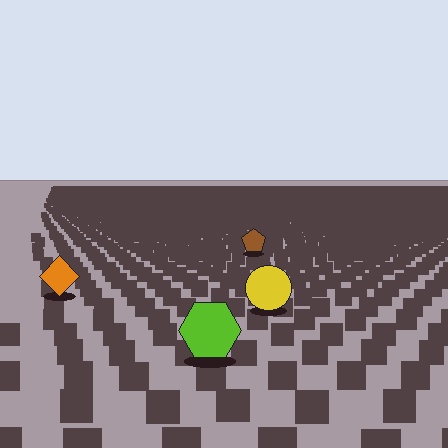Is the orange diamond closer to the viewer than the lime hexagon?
No. The lime hexagon is closer — you can tell from the texture gradient: the ground texture is coarser near it.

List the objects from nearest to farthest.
From nearest to farthest: the lime hexagon, the yellow circle, the orange diamond, the brown pentagon.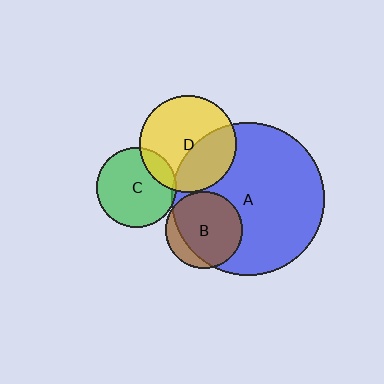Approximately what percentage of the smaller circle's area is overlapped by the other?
Approximately 5%.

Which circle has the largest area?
Circle A (blue).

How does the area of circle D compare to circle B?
Approximately 1.6 times.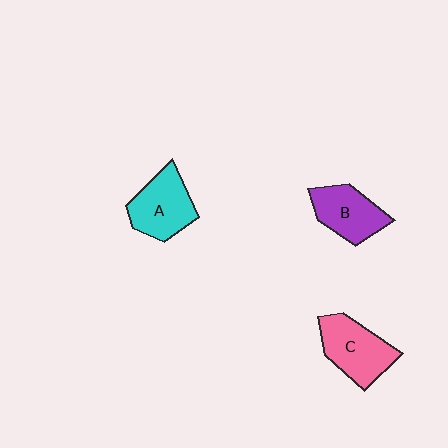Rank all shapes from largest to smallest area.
From largest to smallest: C (pink), A (cyan), B (purple).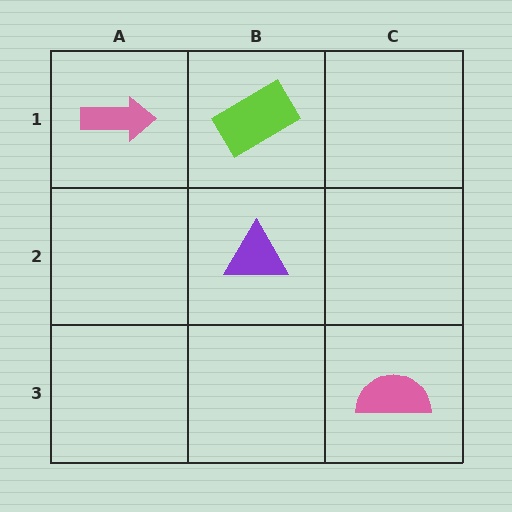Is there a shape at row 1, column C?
No, that cell is empty.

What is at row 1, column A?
A pink arrow.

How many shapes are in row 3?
1 shape.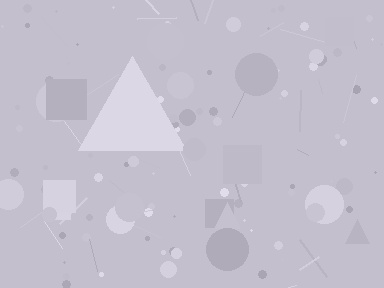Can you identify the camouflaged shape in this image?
The camouflaged shape is a triangle.